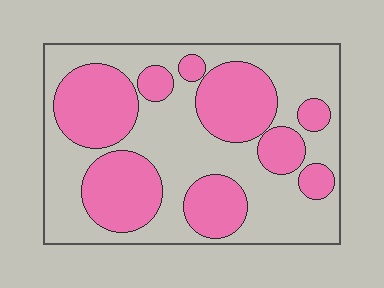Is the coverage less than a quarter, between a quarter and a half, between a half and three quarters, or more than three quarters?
Between a quarter and a half.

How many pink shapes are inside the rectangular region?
9.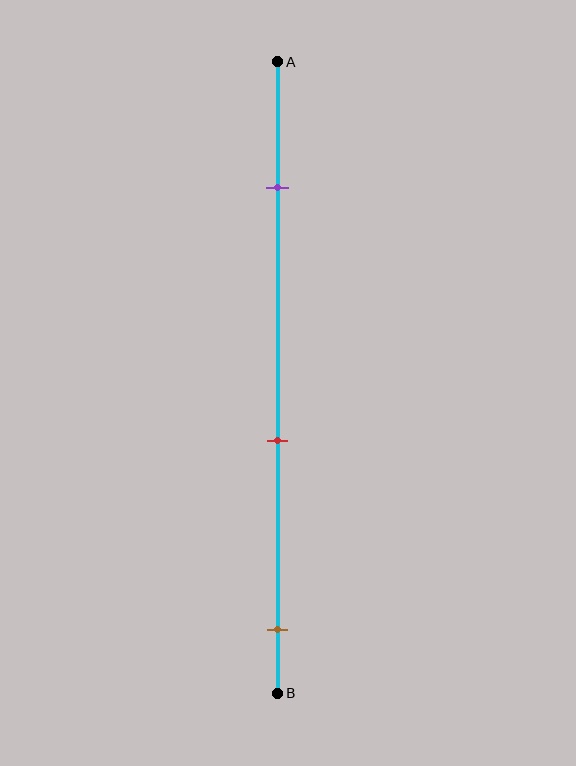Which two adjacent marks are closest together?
The red and brown marks are the closest adjacent pair.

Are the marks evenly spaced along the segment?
Yes, the marks are approximately evenly spaced.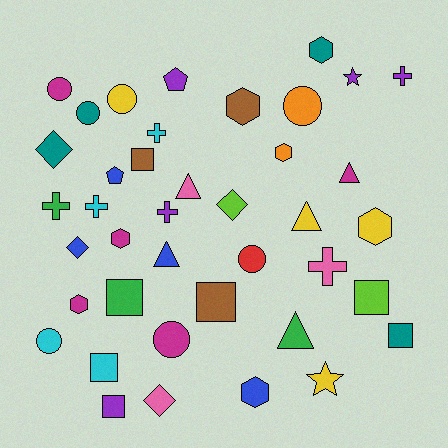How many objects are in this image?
There are 40 objects.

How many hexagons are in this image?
There are 7 hexagons.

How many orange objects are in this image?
There are 2 orange objects.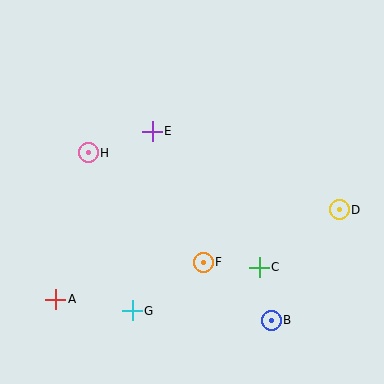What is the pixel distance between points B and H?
The distance between B and H is 248 pixels.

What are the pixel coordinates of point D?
Point D is at (339, 210).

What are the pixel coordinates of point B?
Point B is at (271, 321).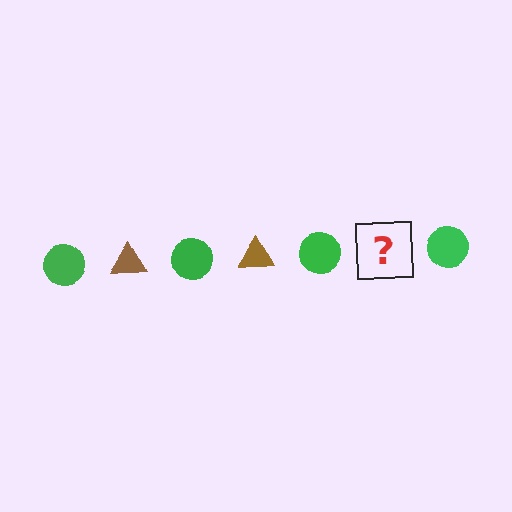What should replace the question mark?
The question mark should be replaced with a brown triangle.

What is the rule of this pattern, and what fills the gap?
The rule is that the pattern alternates between green circle and brown triangle. The gap should be filled with a brown triangle.